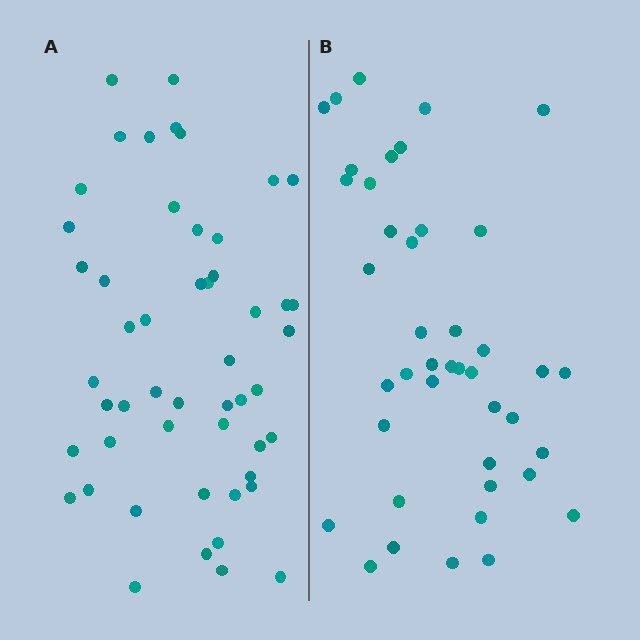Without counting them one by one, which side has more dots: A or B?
Region A (the left region) has more dots.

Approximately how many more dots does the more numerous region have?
Region A has roughly 8 or so more dots than region B.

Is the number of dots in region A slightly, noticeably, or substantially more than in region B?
Region A has only slightly more — the two regions are fairly close. The ratio is roughly 1.2 to 1.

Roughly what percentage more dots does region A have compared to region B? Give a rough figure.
About 20% more.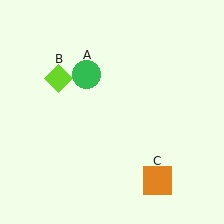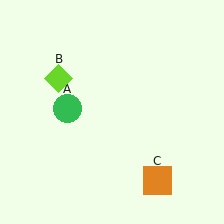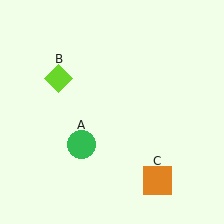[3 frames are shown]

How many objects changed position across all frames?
1 object changed position: green circle (object A).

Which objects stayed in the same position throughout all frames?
Lime diamond (object B) and orange square (object C) remained stationary.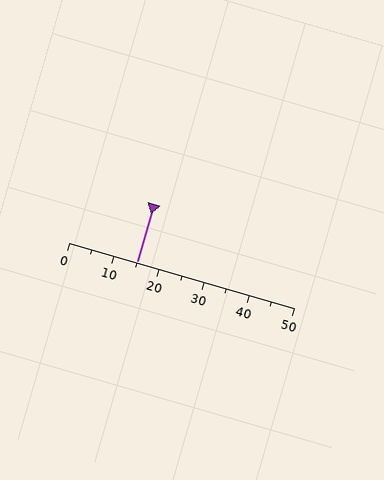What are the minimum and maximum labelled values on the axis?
The axis runs from 0 to 50.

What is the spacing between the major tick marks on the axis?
The major ticks are spaced 10 apart.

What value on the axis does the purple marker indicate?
The marker indicates approximately 15.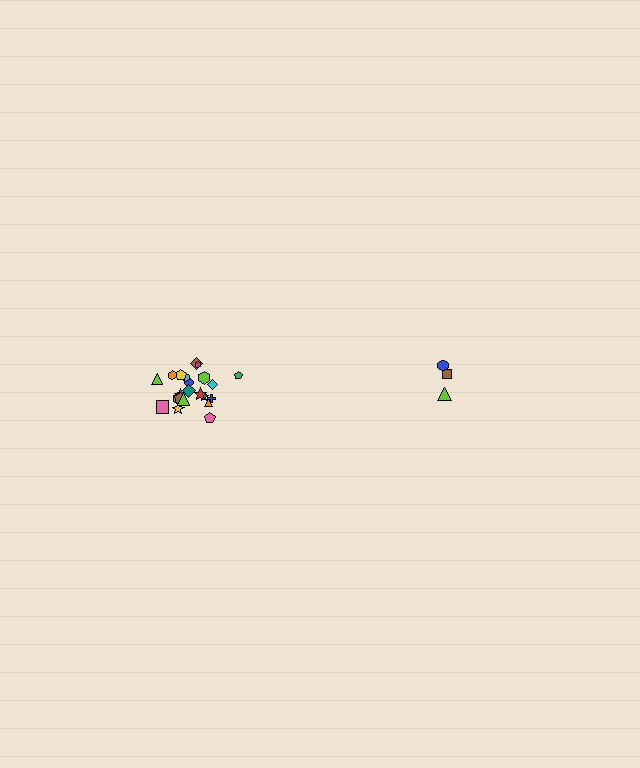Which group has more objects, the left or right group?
The left group.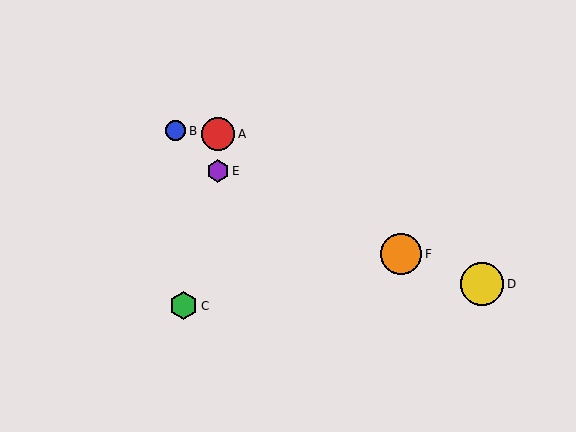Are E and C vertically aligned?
No, E is at x≈218 and C is at x≈184.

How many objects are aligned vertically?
2 objects (A, E) are aligned vertically.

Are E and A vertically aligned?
Yes, both are at x≈218.